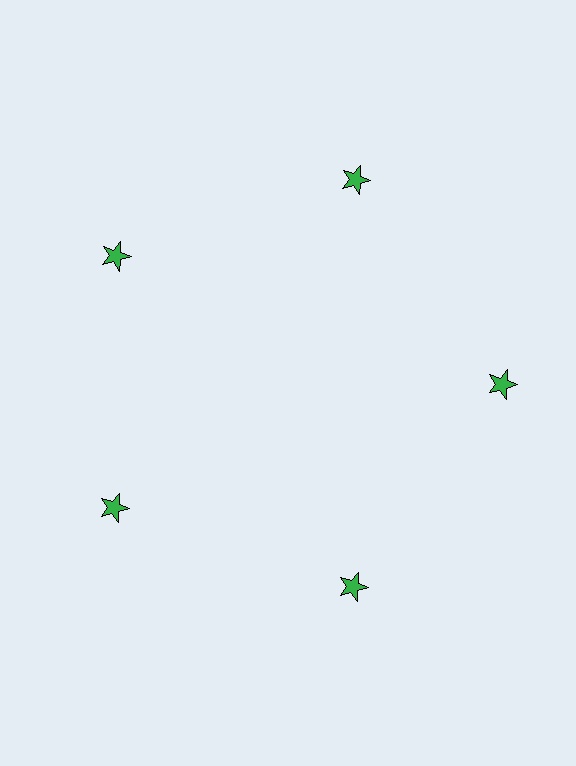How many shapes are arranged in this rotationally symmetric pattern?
There are 5 shapes, arranged in 5 groups of 1.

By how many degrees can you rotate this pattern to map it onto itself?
The pattern maps onto itself every 72 degrees of rotation.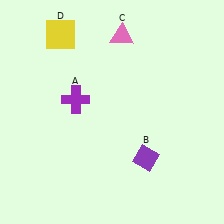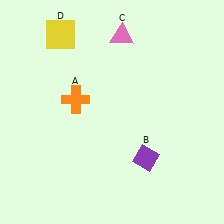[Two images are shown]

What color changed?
The cross (A) changed from purple in Image 1 to orange in Image 2.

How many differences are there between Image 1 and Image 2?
There is 1 difference between the two images.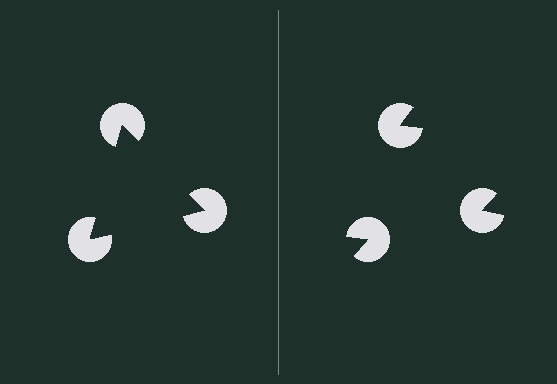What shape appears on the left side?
An illusory triangle.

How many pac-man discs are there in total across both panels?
6 — 3 on each side.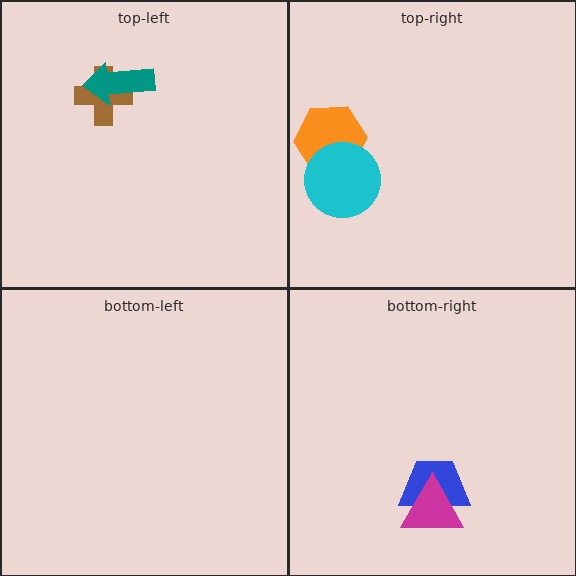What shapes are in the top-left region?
The brown cross, the teal arrow.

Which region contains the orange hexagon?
The top-right region.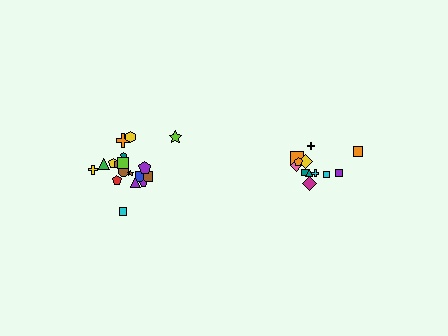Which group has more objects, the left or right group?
The left group.